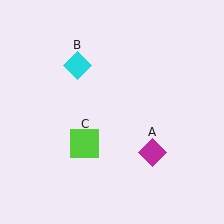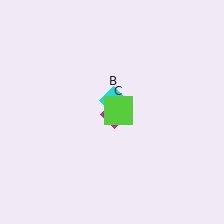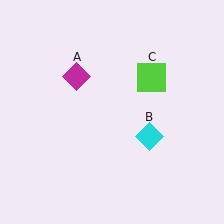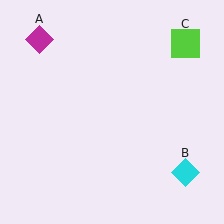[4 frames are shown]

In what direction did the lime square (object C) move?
The lime square (object C) moved up and to the right.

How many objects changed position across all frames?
3 objects changed position: magenta diamond (object A), cyan diamond (object B), lime square (object C).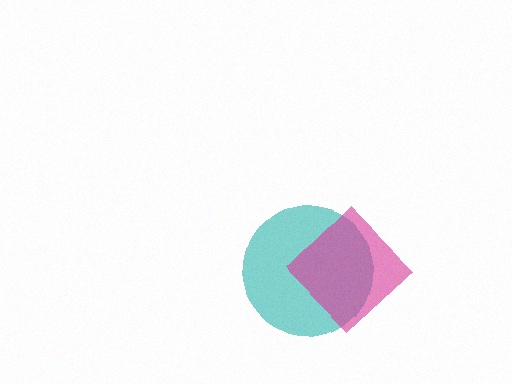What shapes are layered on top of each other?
The layered shapes are: a teal circle, a magenta diamond.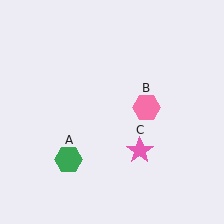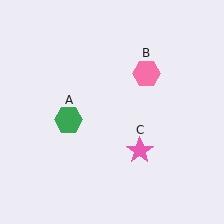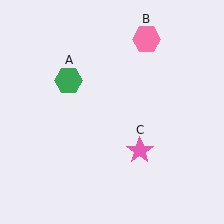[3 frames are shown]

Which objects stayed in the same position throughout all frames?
Pink star (object C) remained stationary.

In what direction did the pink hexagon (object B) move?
The pink hexagon (object B) moved up.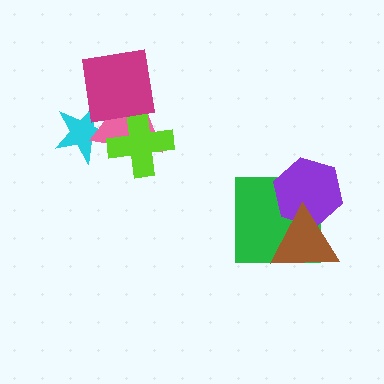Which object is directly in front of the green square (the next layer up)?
The purple hexagon is directly in front of the green square.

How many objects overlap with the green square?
2 objects overlap with the green square.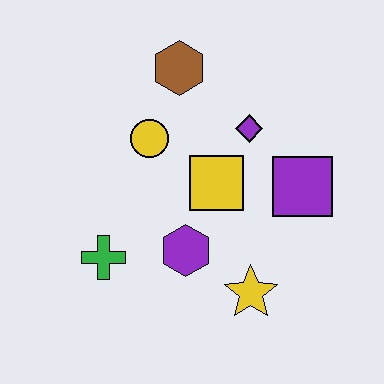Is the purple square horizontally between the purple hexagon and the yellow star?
No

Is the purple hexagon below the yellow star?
No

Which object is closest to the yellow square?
The purple diamond is closest to the yellow square.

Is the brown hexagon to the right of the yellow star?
No